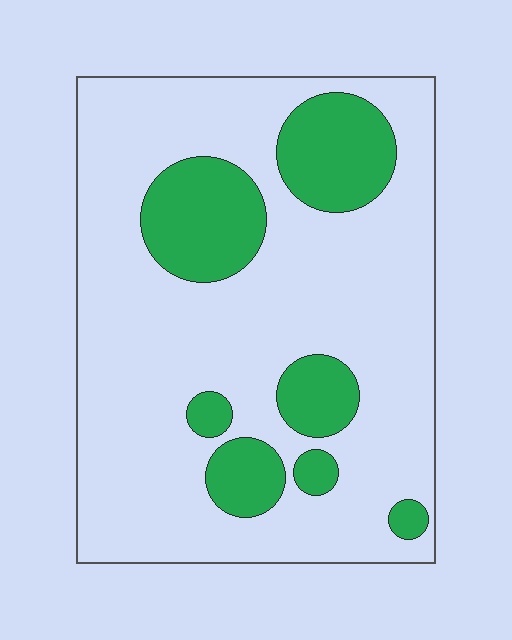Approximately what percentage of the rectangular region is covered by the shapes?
Approximately 25%.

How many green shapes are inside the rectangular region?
7.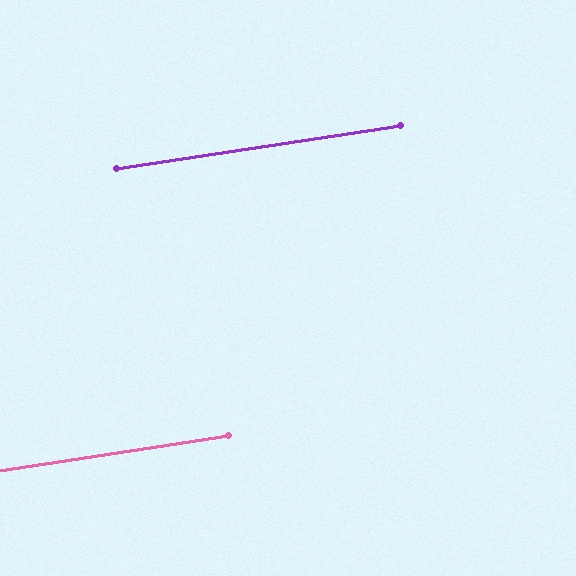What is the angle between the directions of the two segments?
Approximately 0 degrees.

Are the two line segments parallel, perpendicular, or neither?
Parallel — their directions differ by only 0.1°.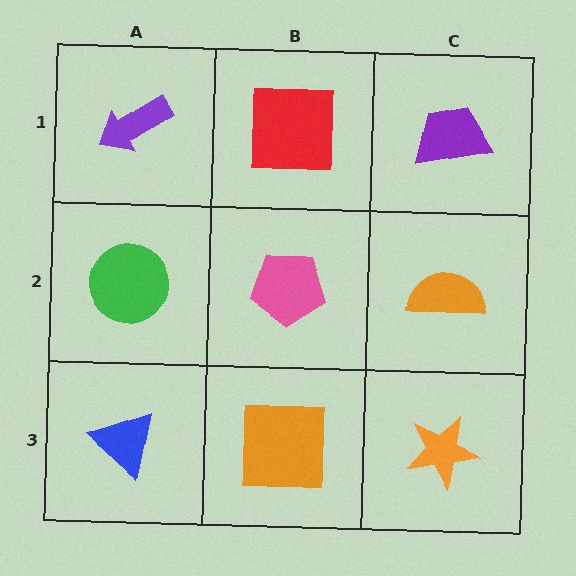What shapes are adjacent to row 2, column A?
A purple arrow (row 1, column A), a blue triangle (row 3, column A), a pink pentagon (row 2, column B).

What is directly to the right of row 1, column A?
A red square.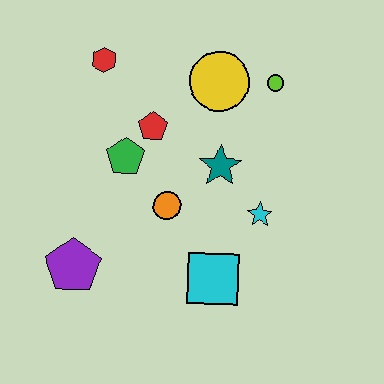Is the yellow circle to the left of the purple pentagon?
No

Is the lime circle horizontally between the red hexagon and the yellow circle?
No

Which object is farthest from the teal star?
The purple pentagon is farthest from the teal star.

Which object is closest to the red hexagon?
The red pentagon is closest to the red hexagon.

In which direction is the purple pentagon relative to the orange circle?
The purple pentagon is to the left of the orange circle.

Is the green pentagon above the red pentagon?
No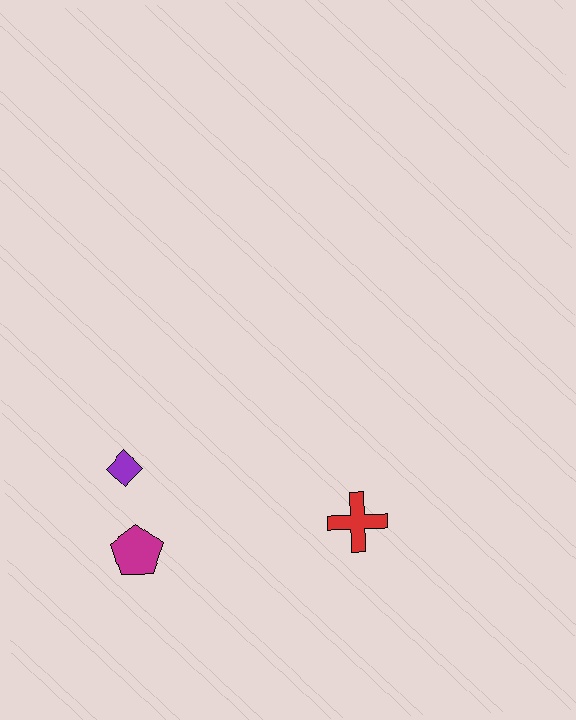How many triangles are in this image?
There are no triangles.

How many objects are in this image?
There are 3 objects.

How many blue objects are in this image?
There are no blue objects.